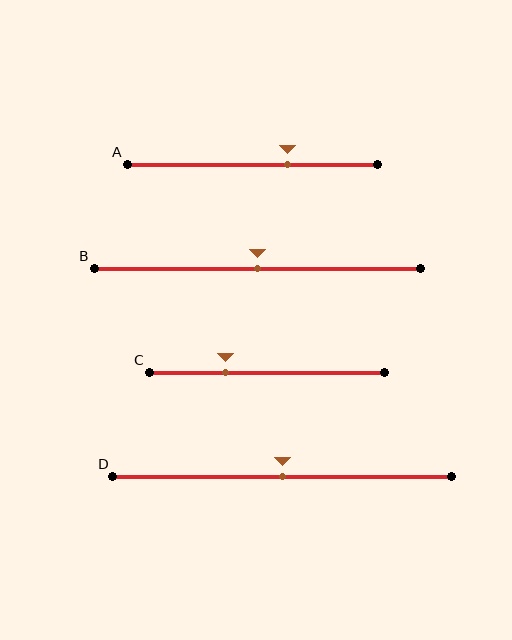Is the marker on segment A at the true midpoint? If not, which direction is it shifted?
No, the marker on segment A is shifted to the right by about 14% of the segment length.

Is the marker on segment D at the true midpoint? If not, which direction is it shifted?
Yes, the marker on segment D is at the true midpoint.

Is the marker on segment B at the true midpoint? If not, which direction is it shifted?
Yes, the marker on segment B is at the true midpoint.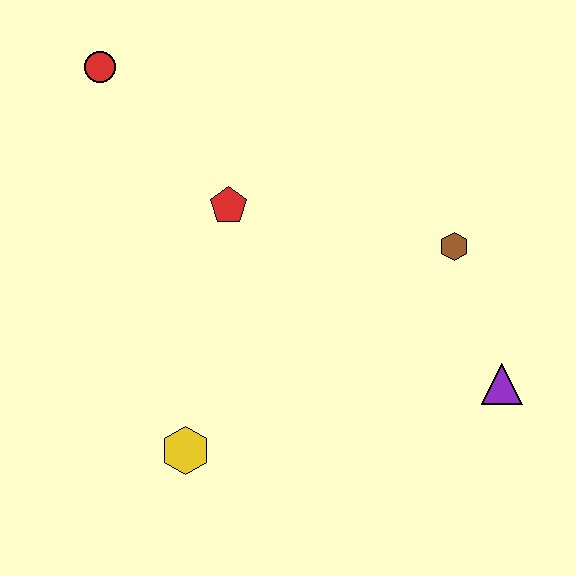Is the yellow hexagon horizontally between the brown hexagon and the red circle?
Yes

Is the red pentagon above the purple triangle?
Yes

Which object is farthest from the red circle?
The purple triangle is farthest from the red circle.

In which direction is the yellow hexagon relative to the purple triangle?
The yellow hexagon is to the left of the purple triangle.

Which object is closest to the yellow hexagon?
The red pentagon is closest to the yellow hexagon.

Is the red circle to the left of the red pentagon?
Yes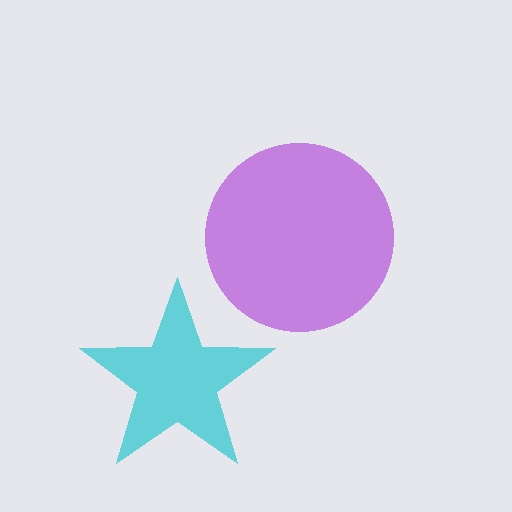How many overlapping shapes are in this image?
There are 2 overlapping shapes in the image.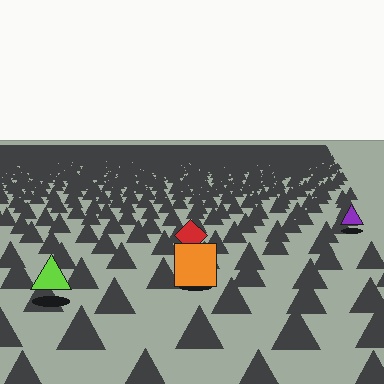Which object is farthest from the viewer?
The purple triangle is farthest from the viewer. It appears smaller and the ground texture around it is denser.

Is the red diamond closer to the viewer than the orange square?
No. The orange square is closer — you can tell from the texture gradient: the ground texture is coarser near it.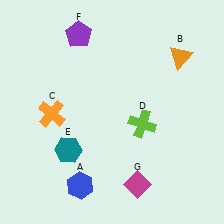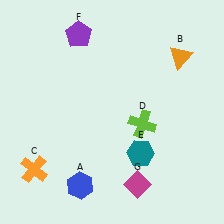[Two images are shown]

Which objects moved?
The objects that moved are: the orange cross (C), the teal hexagon (E).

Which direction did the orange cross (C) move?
The orange cross (C) moved down.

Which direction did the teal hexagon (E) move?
The teal hexagon (E) moved right.